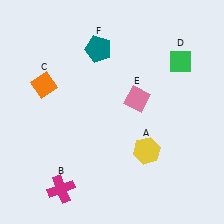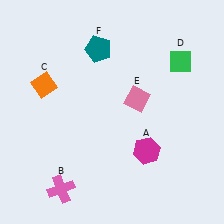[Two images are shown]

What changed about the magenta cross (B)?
In Image 1, B is magenta. In Image 2, it changed to pink.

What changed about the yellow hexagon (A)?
In Image 1, A is yellow. In Image 2, it changed to magenta.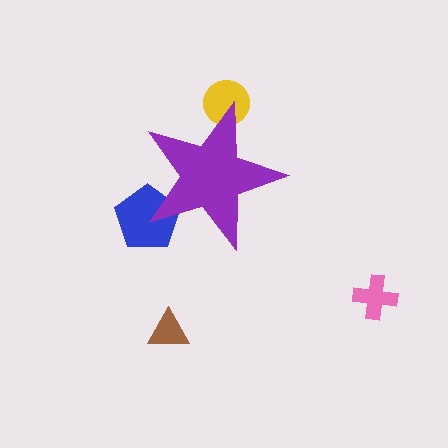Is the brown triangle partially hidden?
No, the brown triangle is fully visible.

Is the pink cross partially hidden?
No, the pink cross is fully visible.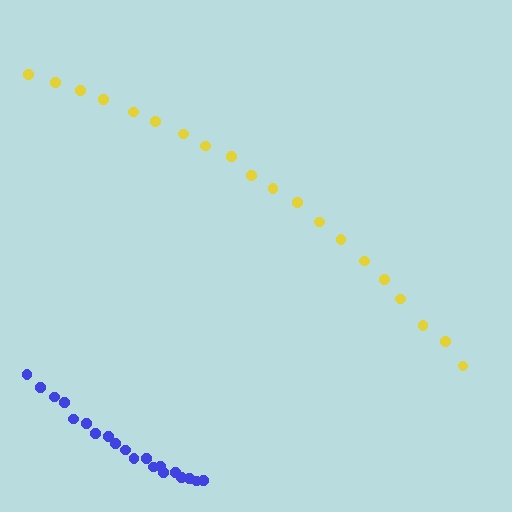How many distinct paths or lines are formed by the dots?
There are 2 distinct paths.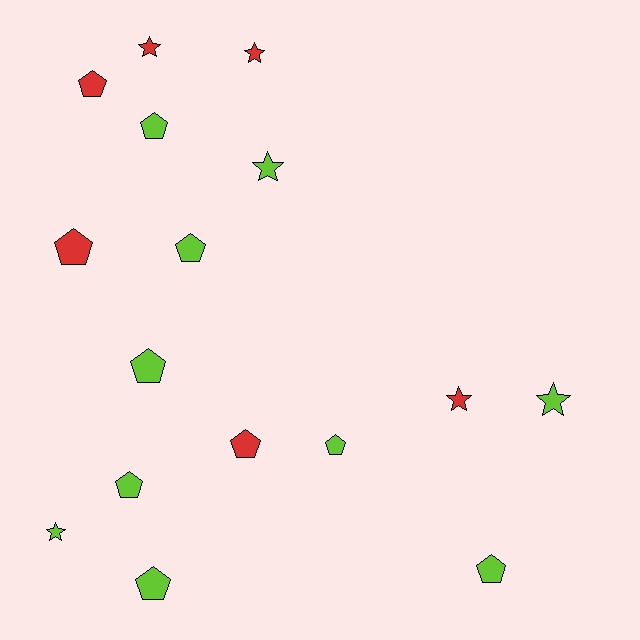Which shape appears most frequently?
Pentagon, with 10 objects.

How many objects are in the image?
There are 16 objects.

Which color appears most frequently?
Lime, with 10 objects.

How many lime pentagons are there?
There are 7 lime pentagons.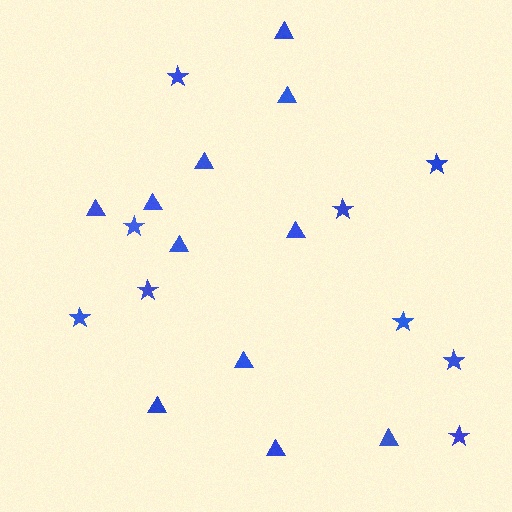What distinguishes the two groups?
There are 2 groups: one group of stars (9) and one group of triangles (11).